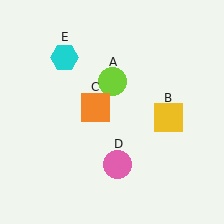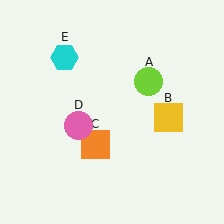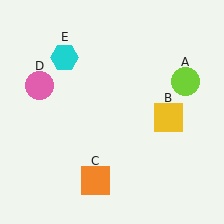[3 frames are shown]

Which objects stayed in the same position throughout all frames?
Yellow square (object B) and cyan hexagon (object E) remained stationary.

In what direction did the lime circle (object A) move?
The lime circle (object A) moved right.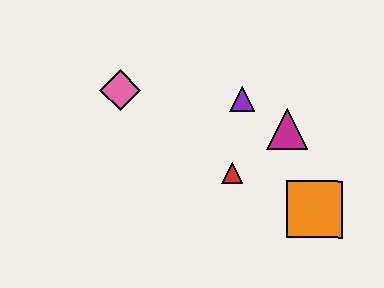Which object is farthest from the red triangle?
The pink diamond is farthest from the red triangle.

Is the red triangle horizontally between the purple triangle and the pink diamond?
Yes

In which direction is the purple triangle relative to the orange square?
The purple triangle is above the orange square.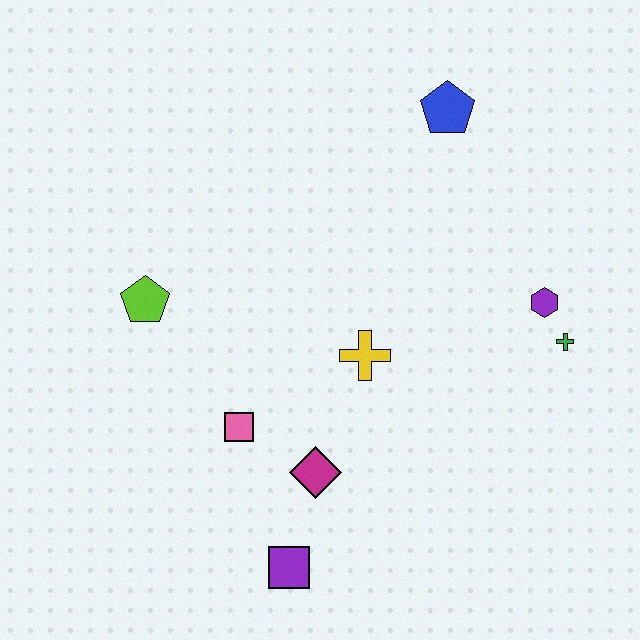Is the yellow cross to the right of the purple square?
Yes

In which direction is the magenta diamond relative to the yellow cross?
The magenta diamond is below the yellow cross.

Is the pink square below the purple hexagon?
Yes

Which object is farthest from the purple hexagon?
The lime pentagon is farthest from the purple hexagon.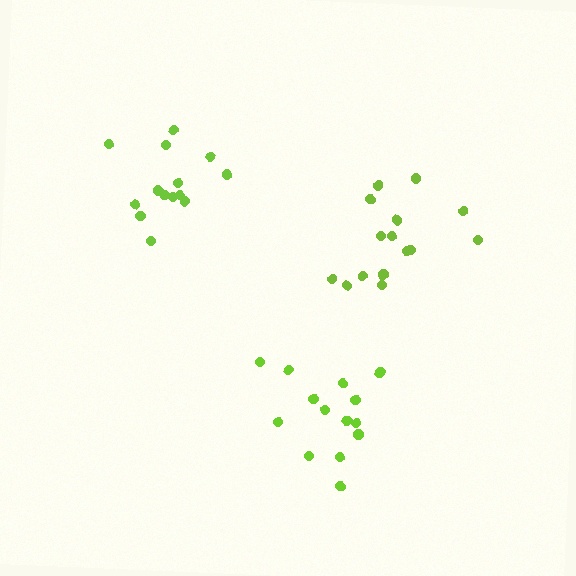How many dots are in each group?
Group 1: 14 dots, Group 2: 14 dots, Group 3: 15 dots (43 total).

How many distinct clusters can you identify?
There are 3 distinct clusters.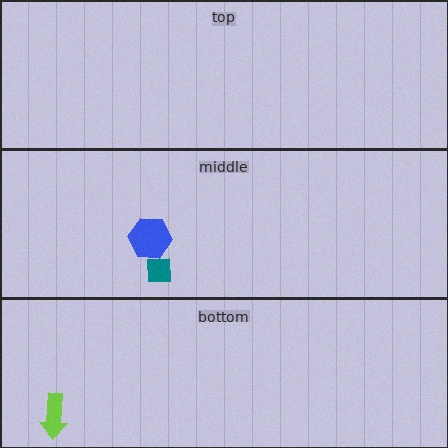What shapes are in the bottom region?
The lime arrow.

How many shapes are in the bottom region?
1.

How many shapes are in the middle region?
2.